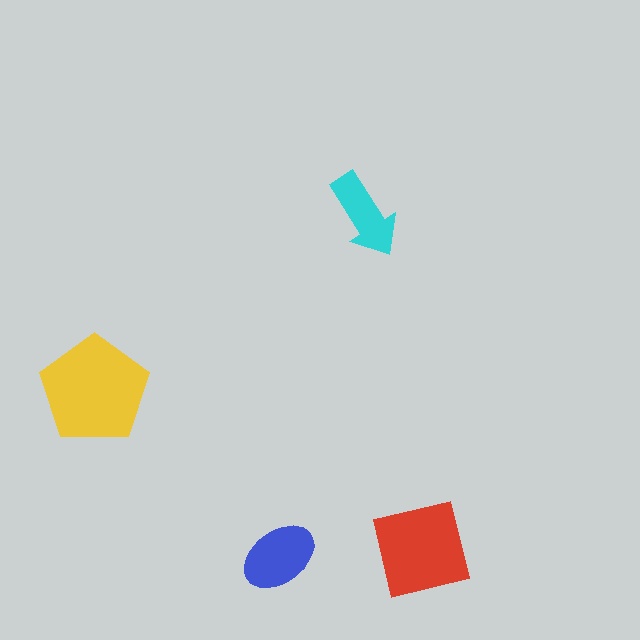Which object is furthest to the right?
The red square is rightmost.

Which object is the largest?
The yellow pentagon.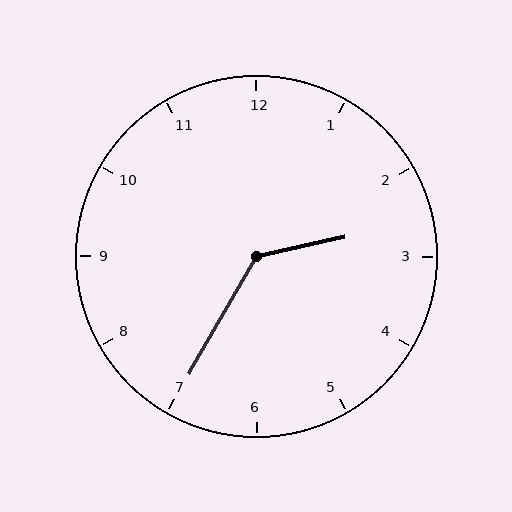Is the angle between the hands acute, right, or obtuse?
It is obtuse.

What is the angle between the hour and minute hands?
Approximately 132 degrees.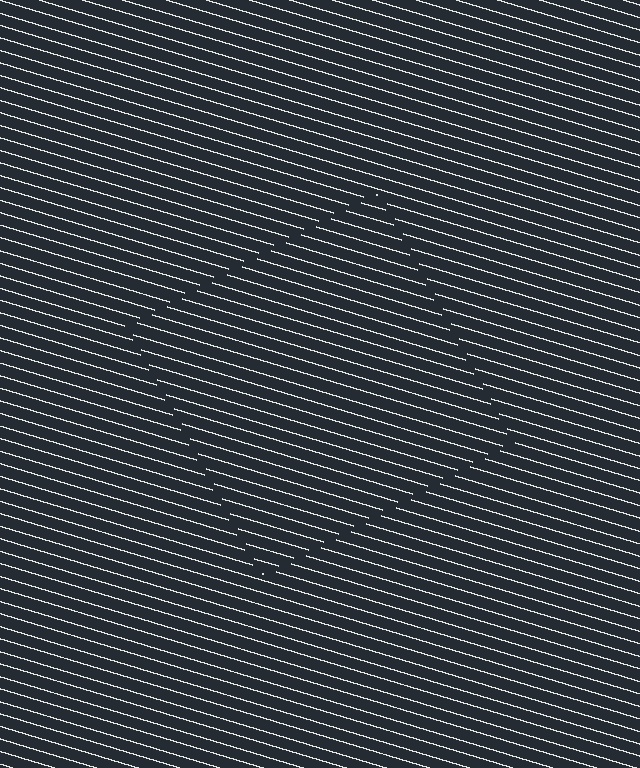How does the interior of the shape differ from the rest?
The interior of the shape contains the same grating, shifted by half a period — the contour is defined by the phase discontinuity where line-ends from the inner and outer gratings abut.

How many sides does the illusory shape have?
4 sides — the line-ends trace a square.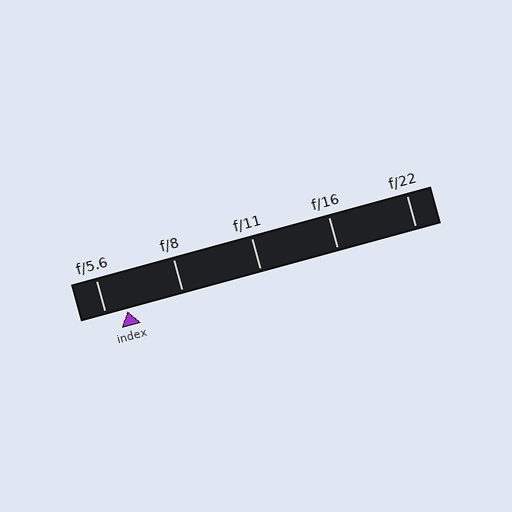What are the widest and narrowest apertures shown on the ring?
The widest aperture shown is f/5.6 and the narrowest is f/22.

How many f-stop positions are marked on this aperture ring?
There are 5 f-stop positions marked.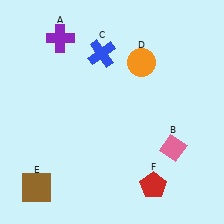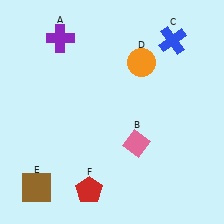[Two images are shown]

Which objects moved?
The objects that moved are: the pink diamond (B), the blue cross (C), the red pentagon (F).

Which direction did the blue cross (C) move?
The blue cross (C) moved right.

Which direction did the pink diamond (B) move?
The pink diamond (B) moved left.